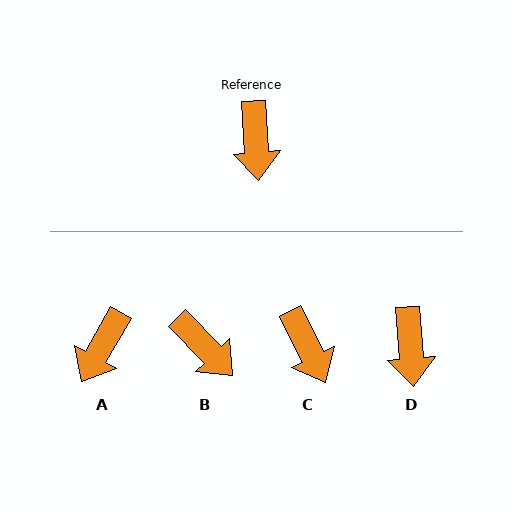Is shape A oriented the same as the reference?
No, it is off by about 34 degrees.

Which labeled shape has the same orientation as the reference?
D.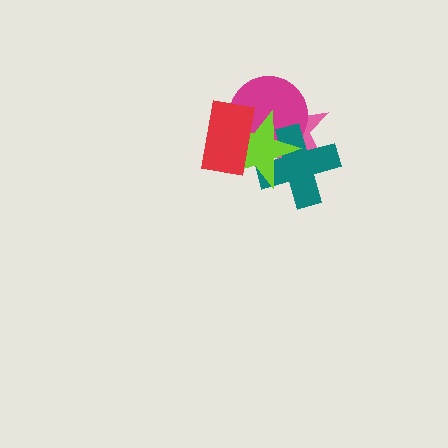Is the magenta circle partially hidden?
Yes, it is partially covered by another shape.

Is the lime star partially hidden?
Yes, it is partially covered by another shape.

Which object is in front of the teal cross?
The lime star is in front of the teal cross.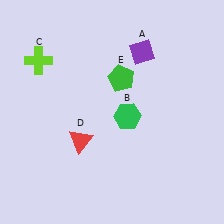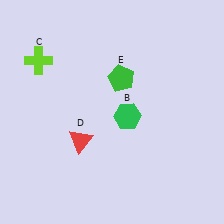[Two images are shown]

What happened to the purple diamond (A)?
The purple diamond (A) was removed in Image 2. It was in the top-right area of Image 1.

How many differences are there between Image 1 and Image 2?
There is 1 difference between the two images.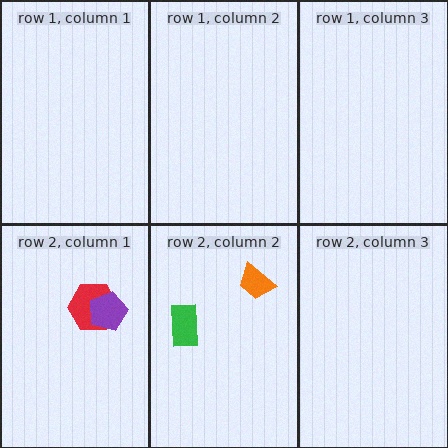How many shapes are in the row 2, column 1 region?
2.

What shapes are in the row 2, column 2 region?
The green rectangle, the orange trapezoid.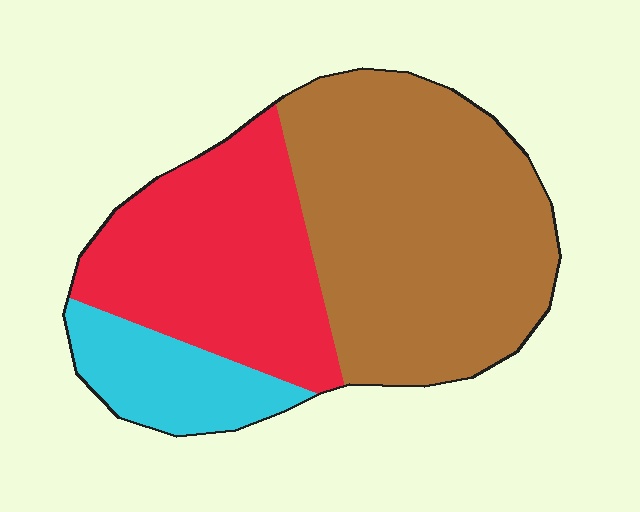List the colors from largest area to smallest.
From largest to smallest: brown, red, cyan.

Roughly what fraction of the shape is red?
Red takes up about one third (1/3) of the shape.